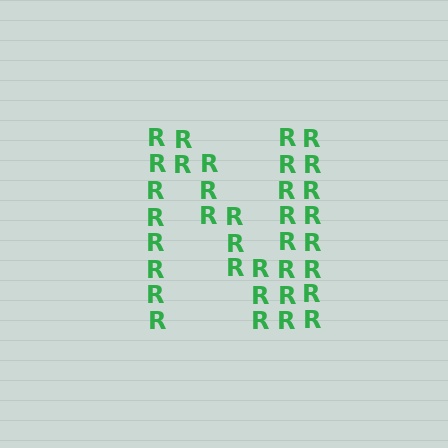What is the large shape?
The large shape is the letter N.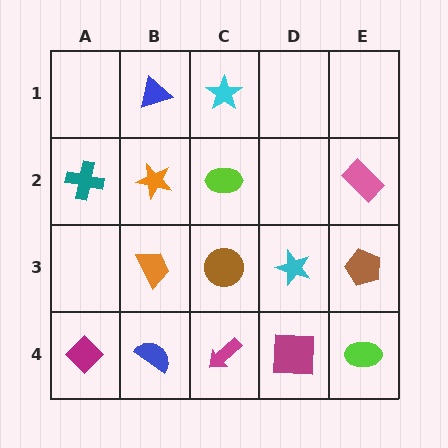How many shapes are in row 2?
4 shapes.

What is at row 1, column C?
A cyan star.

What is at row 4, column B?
A blue semicircle.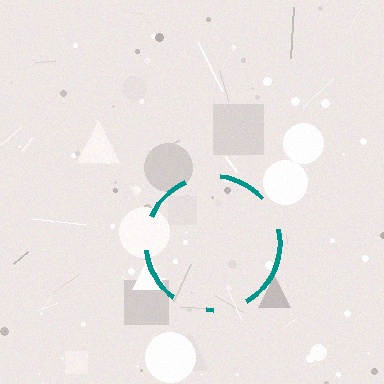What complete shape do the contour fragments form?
The contour fragments form a circle.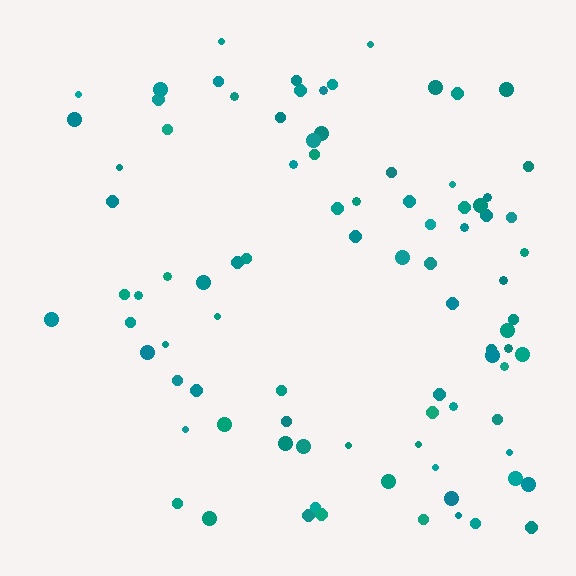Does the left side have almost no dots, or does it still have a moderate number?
Still a moderate number, just noticeably fewer than the right.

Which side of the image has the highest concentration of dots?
The right.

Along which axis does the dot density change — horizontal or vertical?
Horizontal.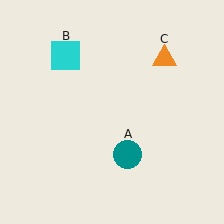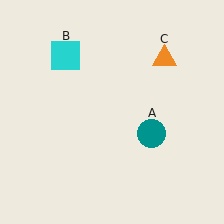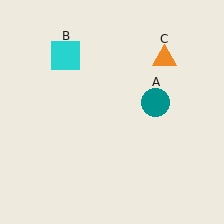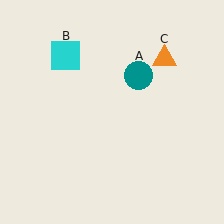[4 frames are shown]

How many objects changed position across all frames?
1 object changed position: teal circle (object A).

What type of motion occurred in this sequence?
The teal circle (object A) rotated counterclockwise around the center of the scene.